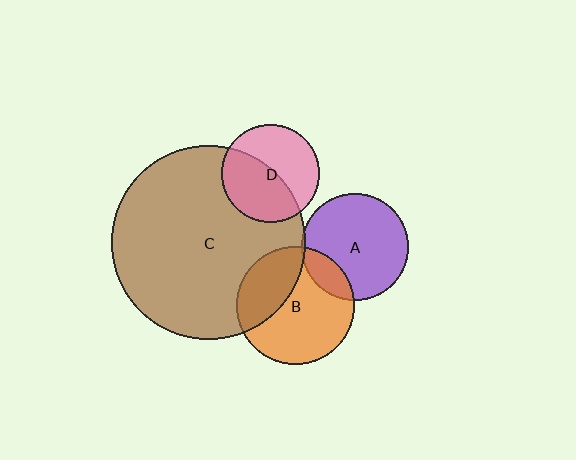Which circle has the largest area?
Circle C (brown).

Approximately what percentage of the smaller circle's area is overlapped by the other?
Approximately 15%.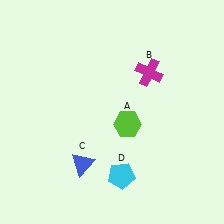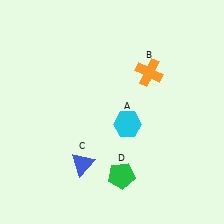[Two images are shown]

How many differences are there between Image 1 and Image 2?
There are 3 differences between the two images.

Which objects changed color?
A changed from lime to cyan. B changed from magenta to orange. D changed from cyan to green.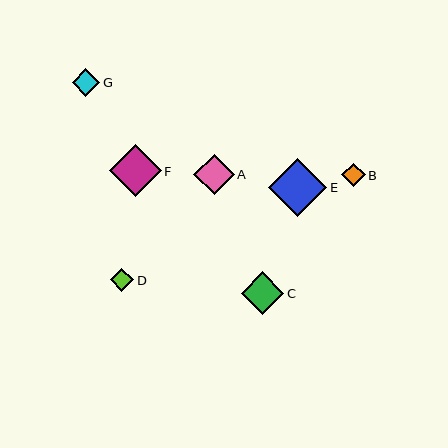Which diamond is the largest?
Diamond E is the largest with a size of approximately 59 pixels.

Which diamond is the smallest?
Diamond D is the smallest with a size of approximately 23 pixels.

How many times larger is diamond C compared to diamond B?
Diamond C is approximately 1.8 times the size of diamond B.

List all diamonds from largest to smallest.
From largest to smallest: E, F, C, A, G, B, D.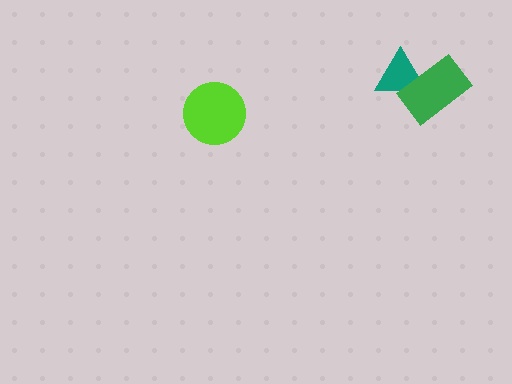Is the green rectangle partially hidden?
No, no other shape covers it.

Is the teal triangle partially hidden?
Yes, it is partially covered by another shape.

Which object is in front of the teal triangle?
The green rectangle is in front of the teal triangle.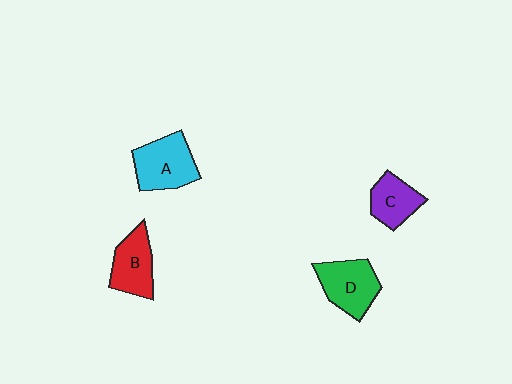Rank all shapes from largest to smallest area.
From largest to smallest: A (cyan), D (green), B (red), C (purple).